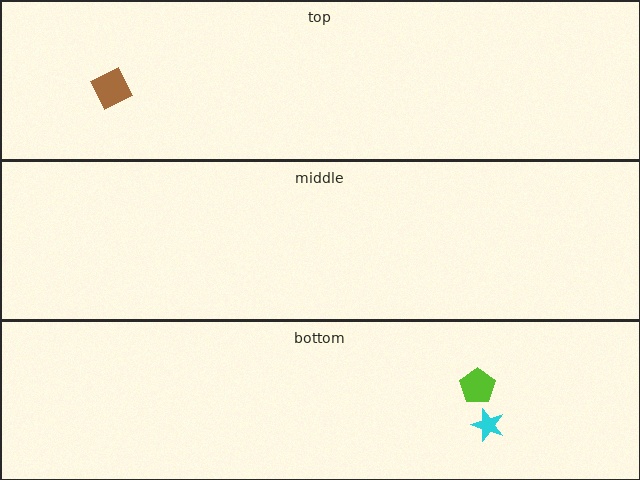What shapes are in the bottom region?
The lime pentagon, the cyan star.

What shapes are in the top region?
The brown diamond.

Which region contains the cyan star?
The bottom region.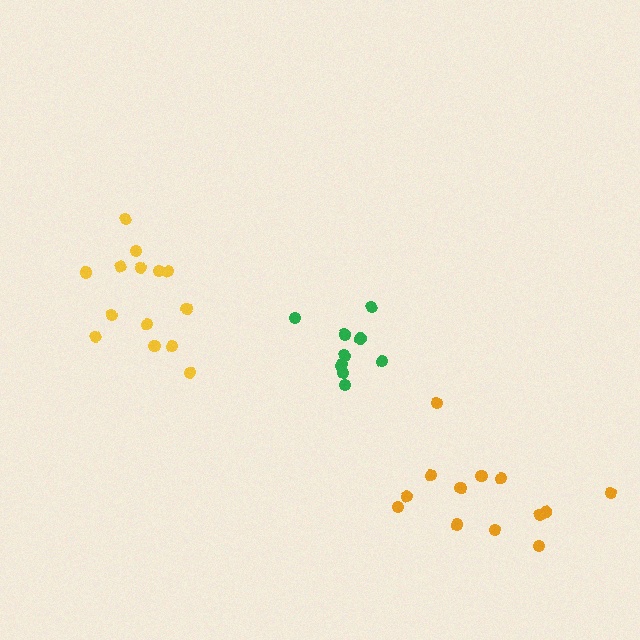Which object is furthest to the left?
The yellow cluster is leftmost.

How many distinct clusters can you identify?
There are 3 distinct clusters.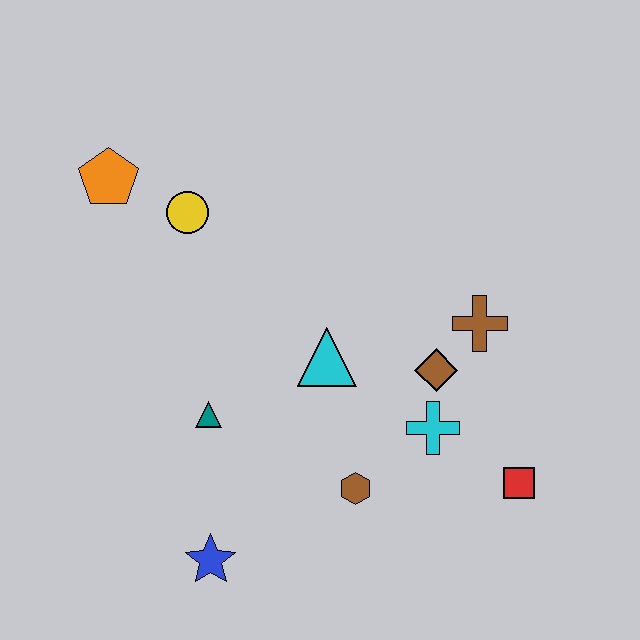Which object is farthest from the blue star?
The orange pentagon is farthest from the blue star.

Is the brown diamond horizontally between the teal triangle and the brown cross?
Yes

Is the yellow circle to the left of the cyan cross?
Yes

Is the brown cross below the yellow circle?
Yes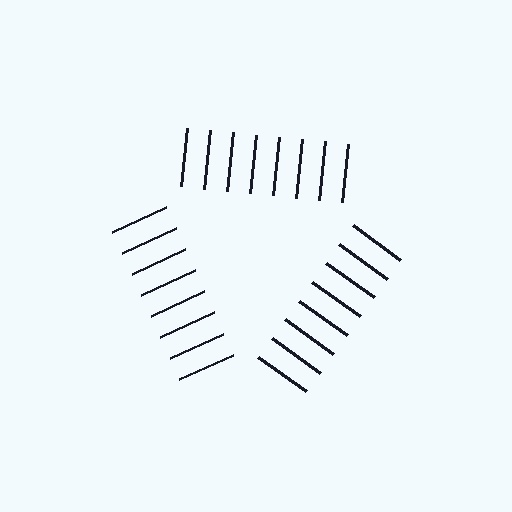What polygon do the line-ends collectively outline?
An illusory triangle — the line segments terminate on its edges but no continuous stroke is drawn.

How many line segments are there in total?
24 — 8 along each of the 3 edges.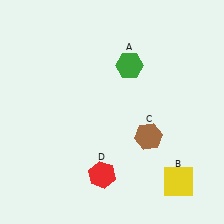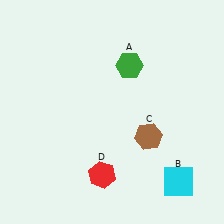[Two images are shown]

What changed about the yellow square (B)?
In Image 1, B is yellow. In Image 2, it changed to cyan.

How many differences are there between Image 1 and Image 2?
There is 1 difference between the two images.